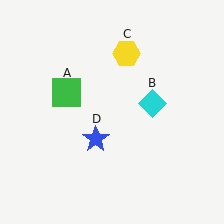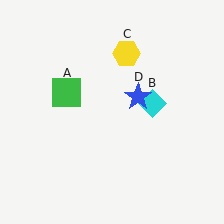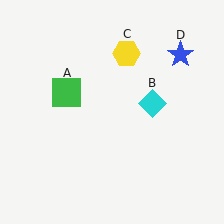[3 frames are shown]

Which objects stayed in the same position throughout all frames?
Green square (object A) and cyan diamond (object B) and yellow hexagon (object C) remained stationary.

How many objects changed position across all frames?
1 object changed position: blue star (object D).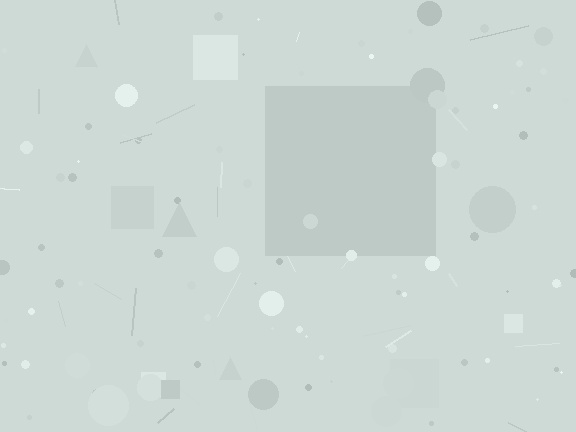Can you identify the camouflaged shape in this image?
The camouflaged shape is a square.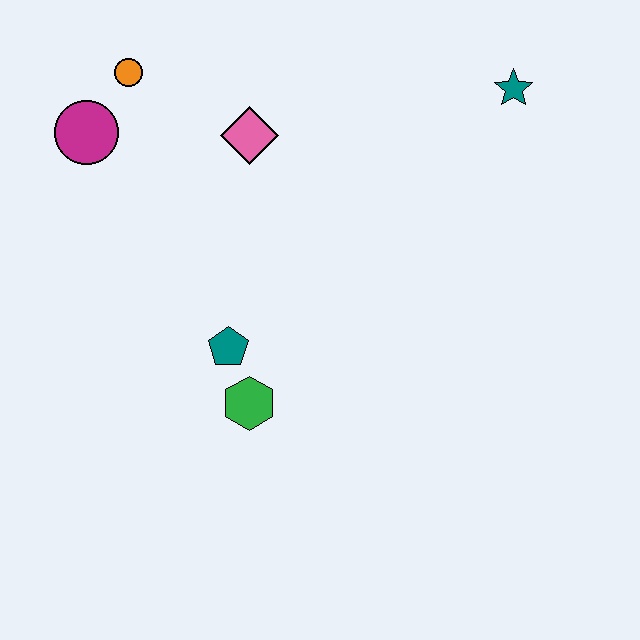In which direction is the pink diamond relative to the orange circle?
The pink diamond is to the right of the orange circle.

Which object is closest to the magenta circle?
The orange circle is closest to the magenta circle.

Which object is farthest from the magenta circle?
The teal star is farthest from the magenta circle.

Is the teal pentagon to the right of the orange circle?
Yes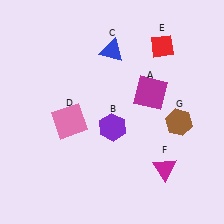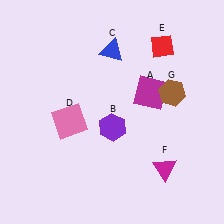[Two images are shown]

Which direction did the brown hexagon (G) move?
The brown hexagon (G) moved up.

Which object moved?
The brown hexagon (G) moved up.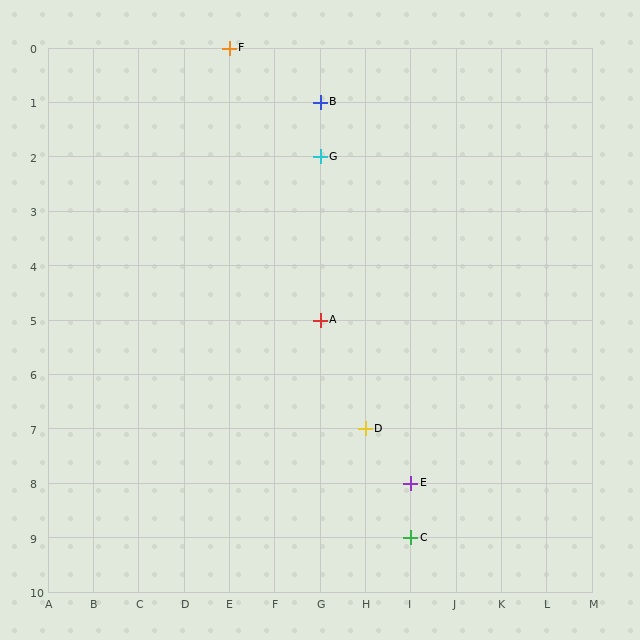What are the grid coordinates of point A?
Point A is at grid coordinates (G, 5).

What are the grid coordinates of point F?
Point F is at grid coordinates (E, 0).